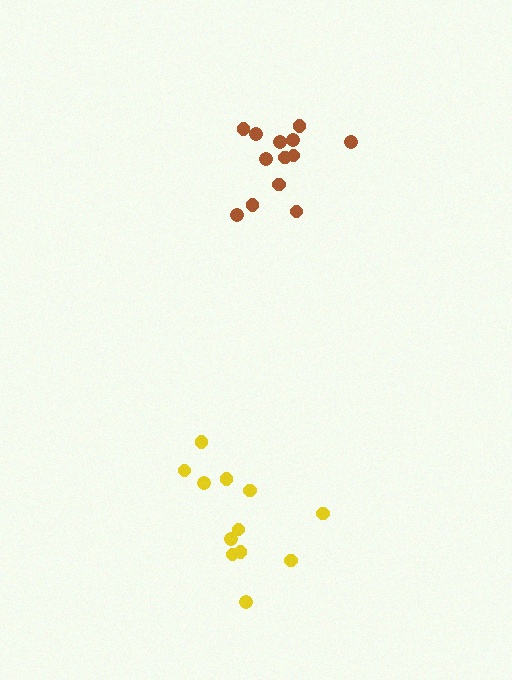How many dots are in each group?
Group 1: 12 dots, Group 2: 13 dots (25 total).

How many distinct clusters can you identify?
There are 2 distinct clusters.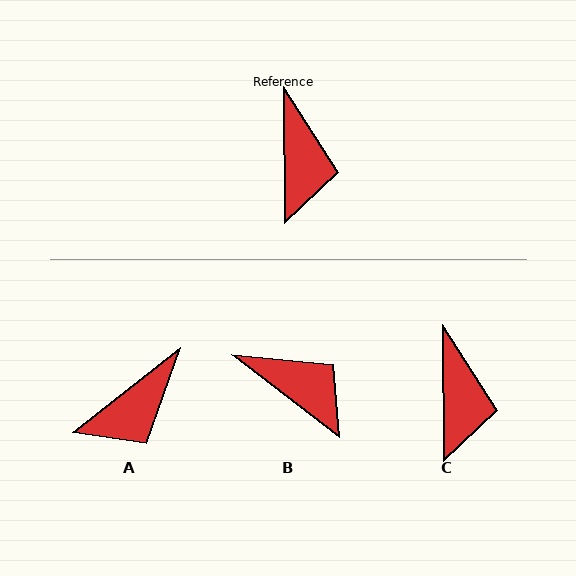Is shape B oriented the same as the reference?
No, it is off by about 52 degrees.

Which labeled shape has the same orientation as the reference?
C.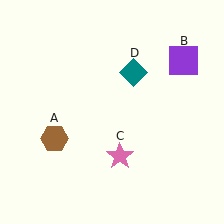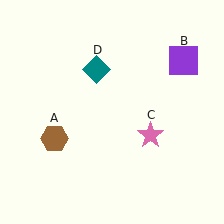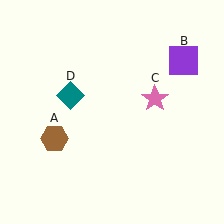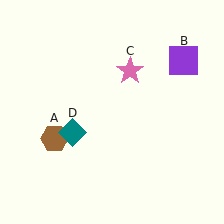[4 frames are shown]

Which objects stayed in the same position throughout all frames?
Brown hexagon (object A) and purple square (object B) remained stationary.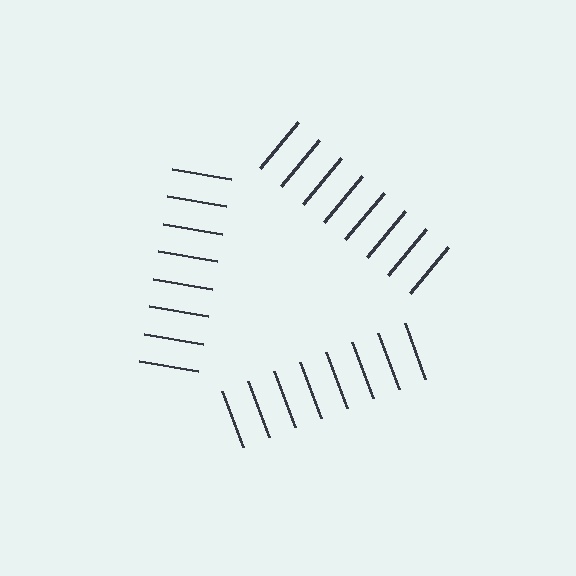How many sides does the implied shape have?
3 sides — the line-ends trace a triangle.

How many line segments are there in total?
24 — 8 along each of the 3 edges.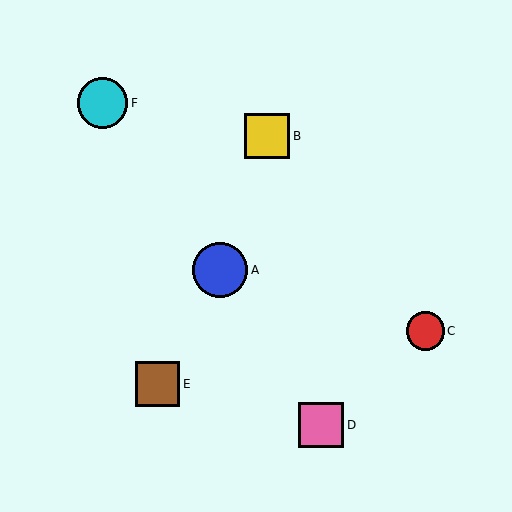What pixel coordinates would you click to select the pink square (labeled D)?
Click at (321, 425) to select the pink square D.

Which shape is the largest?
The blue circle (labeled A) is the largest.